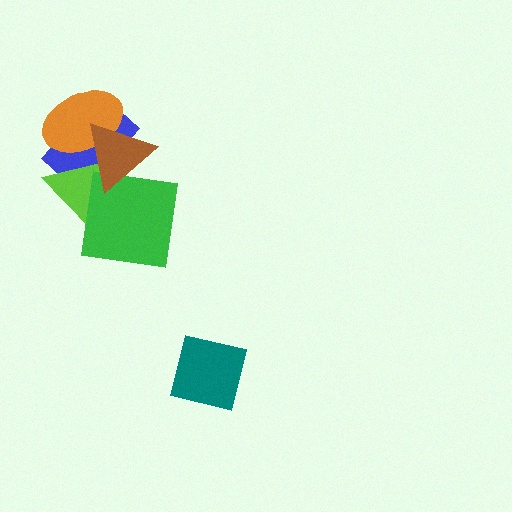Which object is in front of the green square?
The brown triangle is in front of the green square.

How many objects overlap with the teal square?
0 objects overlap with the teal square.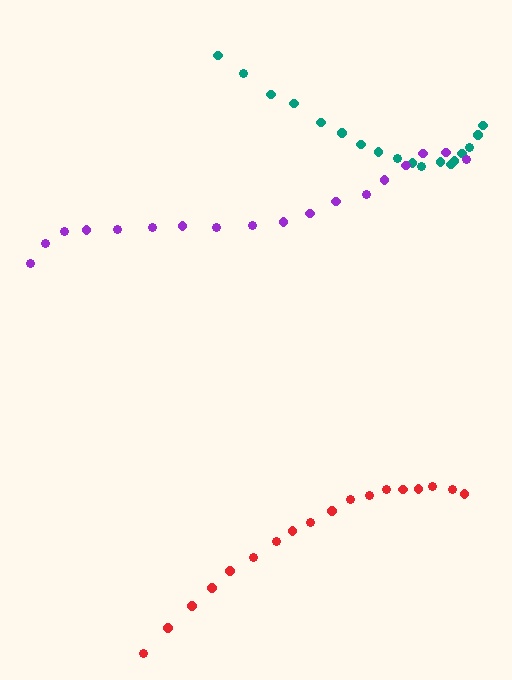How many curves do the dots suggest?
There are 3 distinct paths.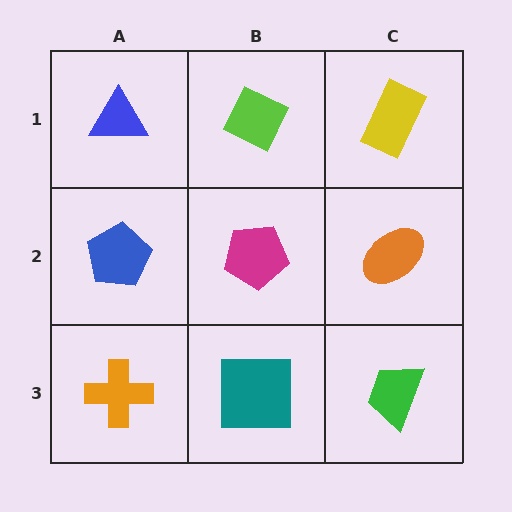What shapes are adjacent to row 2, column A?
A blue triangle (row 1, column A), an orange cross (row 3, column A), a magenta pentagon (row 2, column B).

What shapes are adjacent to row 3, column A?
A blue pentagon (row 2, column A), a teal square (row 3, column B).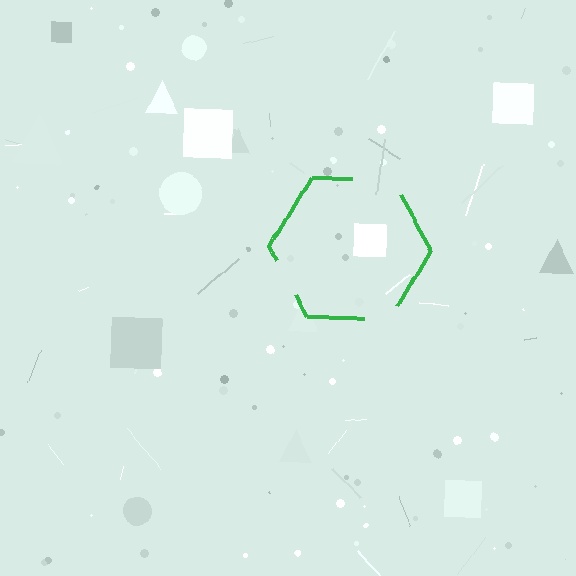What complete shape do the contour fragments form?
The contour fragments form a hexagon.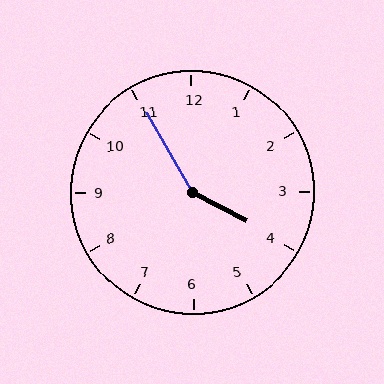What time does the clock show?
3:55.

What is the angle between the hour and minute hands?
Approximately 148 degrees.